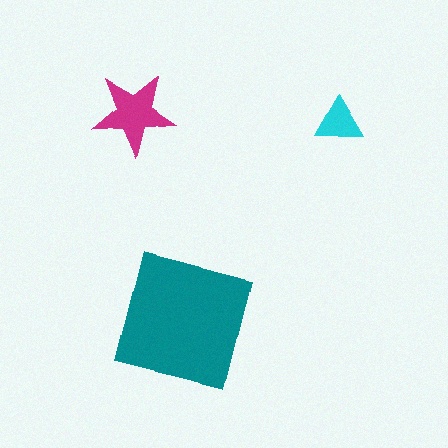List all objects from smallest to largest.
The cyan triangle, the magenta star, the teal square.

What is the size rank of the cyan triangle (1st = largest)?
3rd.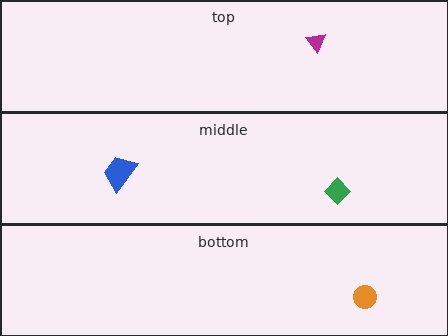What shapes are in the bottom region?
The orange circle.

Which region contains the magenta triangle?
The top region.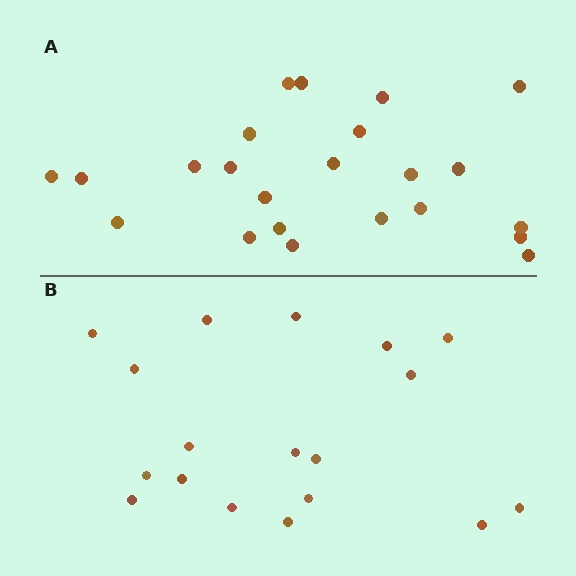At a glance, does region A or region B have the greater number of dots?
Region A (the top region) has more dots.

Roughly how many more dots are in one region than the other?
Region A has about 5 more dots than region B.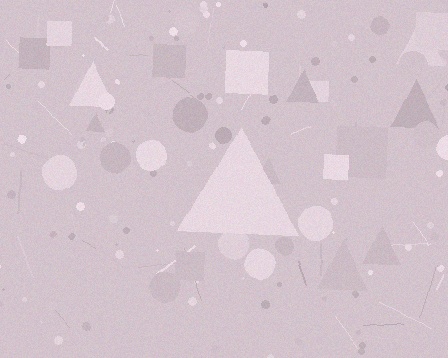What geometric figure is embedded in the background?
A triangle is embedded in the background.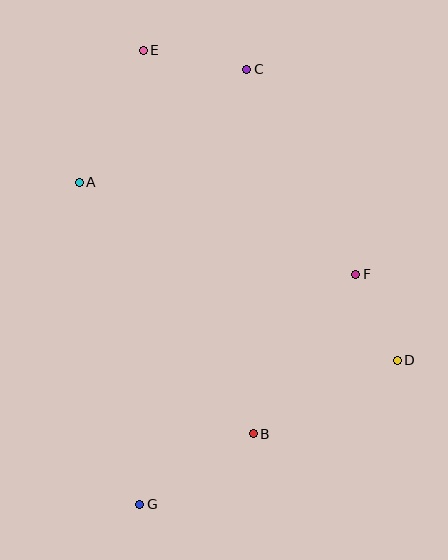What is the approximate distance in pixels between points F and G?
The distance between F and G is approximately 315 pixels.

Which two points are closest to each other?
Points D and F are closest to each other.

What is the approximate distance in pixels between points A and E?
The distance between A and E is approximately 146 pixels.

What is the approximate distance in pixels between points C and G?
The distance between C and G is approximately 448 pixels.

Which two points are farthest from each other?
Points E and G are farthest from each other.